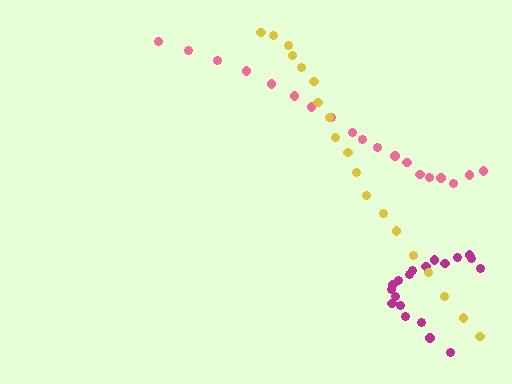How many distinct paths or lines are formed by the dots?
There are 3 distinct paths.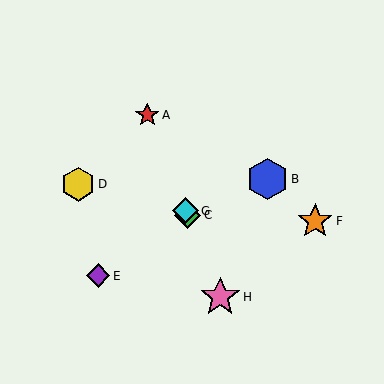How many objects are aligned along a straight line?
4 objects (A, C, G, H) are aligned along a straight line.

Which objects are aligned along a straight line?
Objects A, C, G, H are aligned along a straight line.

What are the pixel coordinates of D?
Object D is at (78, 184).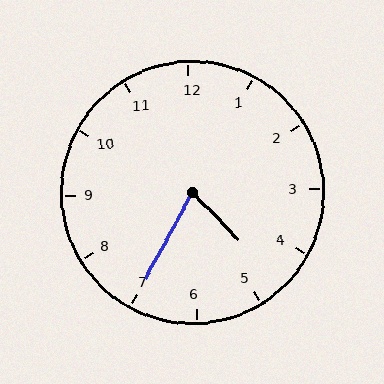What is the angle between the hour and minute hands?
Approximately 72 degrees.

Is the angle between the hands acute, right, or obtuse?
It is acute.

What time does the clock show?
4:35.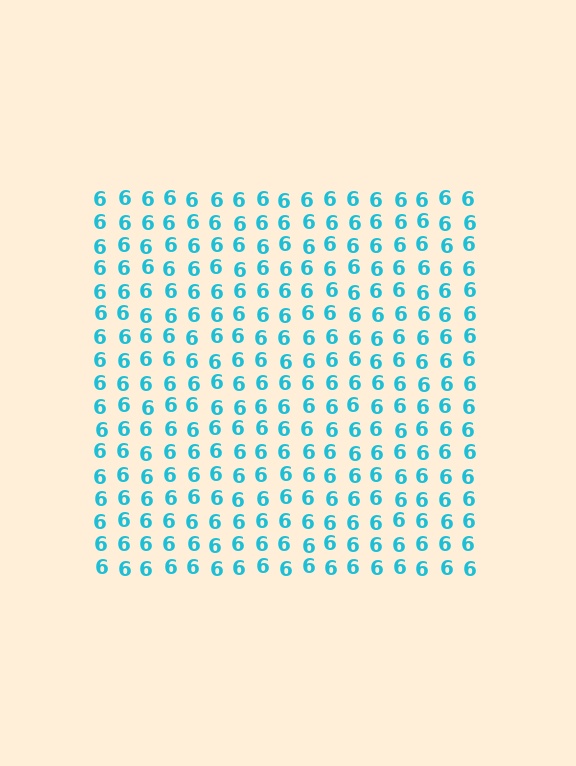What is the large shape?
The large shape is a square.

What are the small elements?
The small elements are digit 6's.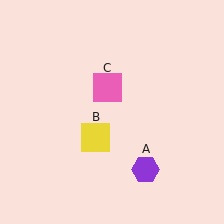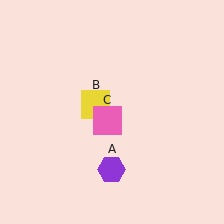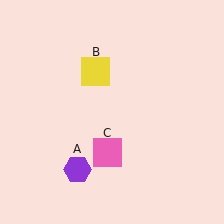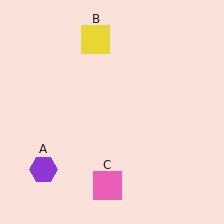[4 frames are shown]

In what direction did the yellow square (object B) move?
The yellow square (object B) moved up.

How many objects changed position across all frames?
3 objects changed position: purple hexagon (object A), yellow square (object B), pink square (object C).